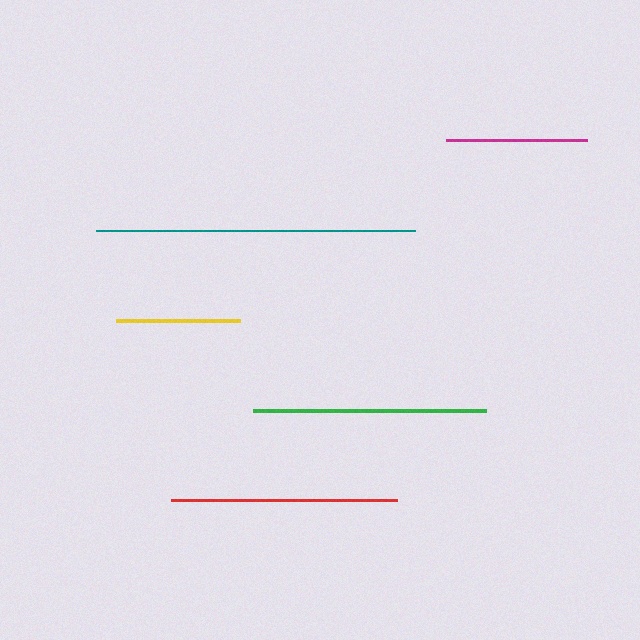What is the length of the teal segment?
The teal segment is approximately 319 pixels long.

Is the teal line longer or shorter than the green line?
The teal line is longer than the green line.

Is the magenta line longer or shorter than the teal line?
The teal line is longer than the magenta line.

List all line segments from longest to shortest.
From longest to shortest: teal, green, red, magenta, yellow.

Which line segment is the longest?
The teal line is the longest at approximately 319 pixels.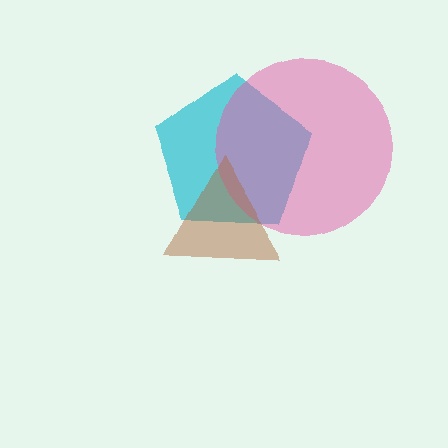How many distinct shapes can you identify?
There are 3 distinct shapes: a cyan pentagon, a pink circle, a brown triangle.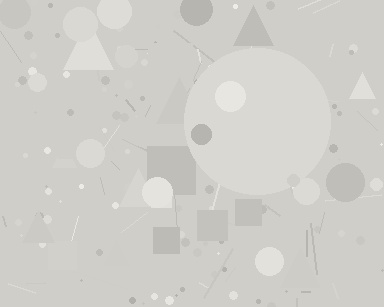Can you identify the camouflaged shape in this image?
The camouflaged shape is a circle.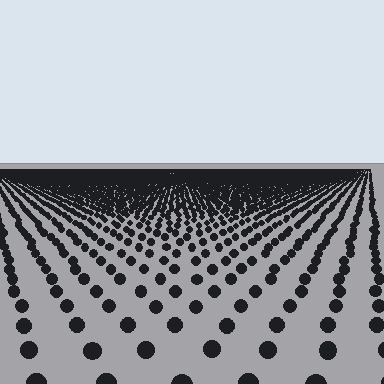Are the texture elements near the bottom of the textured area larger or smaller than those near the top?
Larger. Near the bottom, elements are closer to the viewer and appear at a bigger on-screen size.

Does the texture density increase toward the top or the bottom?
Density increases toward the top.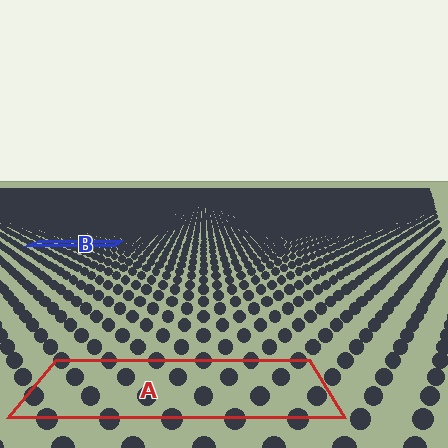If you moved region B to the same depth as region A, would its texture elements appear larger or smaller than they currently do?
They would appear larger. At a closer depth, the same texture elements are projected at a bigger on-screen size.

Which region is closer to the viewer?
Region A is closer. The texture elements there are larger and more spread out.